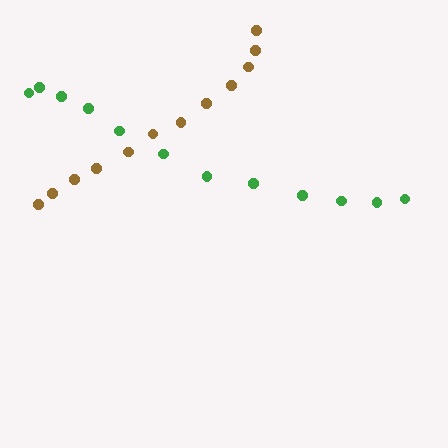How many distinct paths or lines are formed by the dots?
There are 2 distinct paths.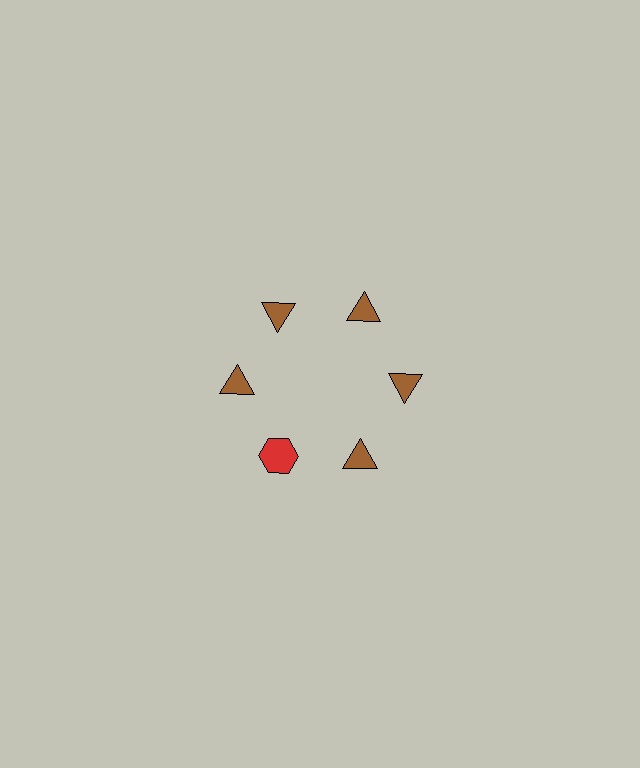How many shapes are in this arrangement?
There are 6 shapes arranged in a ring pattern.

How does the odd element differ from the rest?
It differs in both color (red instead of brown) and shape (hexagon instead of triangle).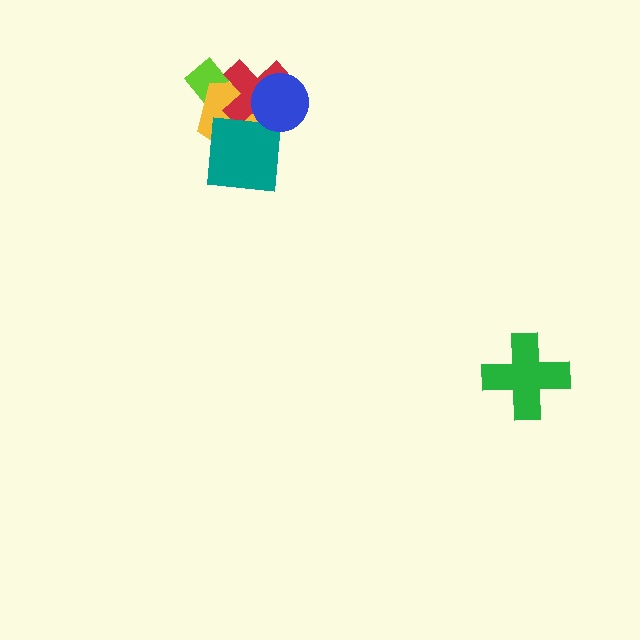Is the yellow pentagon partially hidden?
Yes, it is partially covered by another shape.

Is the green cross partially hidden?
No, no other shape covers it.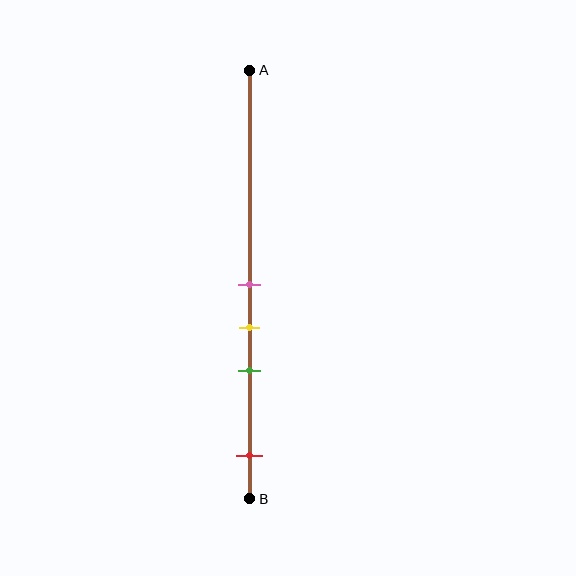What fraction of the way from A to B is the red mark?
The red mark is approximately 90% (0.9) of the way from A to B.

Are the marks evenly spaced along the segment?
No, the marks are not evenly spaced.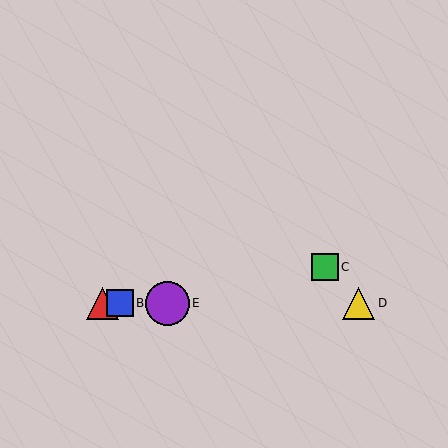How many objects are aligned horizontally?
4 objects (A, B, D, E) are aligned horizontally.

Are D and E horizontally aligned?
Yes, both are at y≈303.